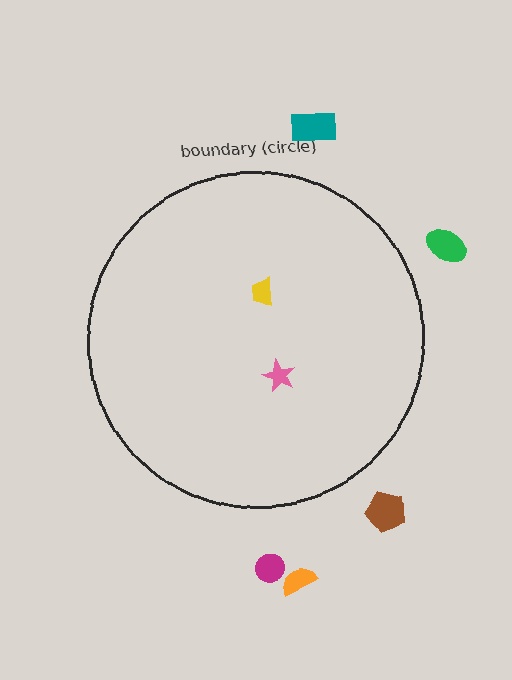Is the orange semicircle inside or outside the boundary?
Outside.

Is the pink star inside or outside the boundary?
Inside.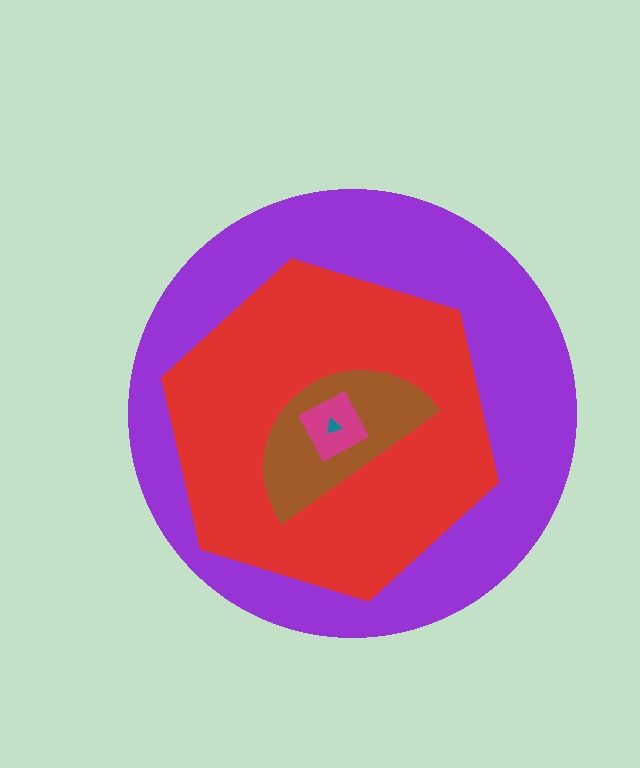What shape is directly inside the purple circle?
The red hexagon.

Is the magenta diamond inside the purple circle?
Yes.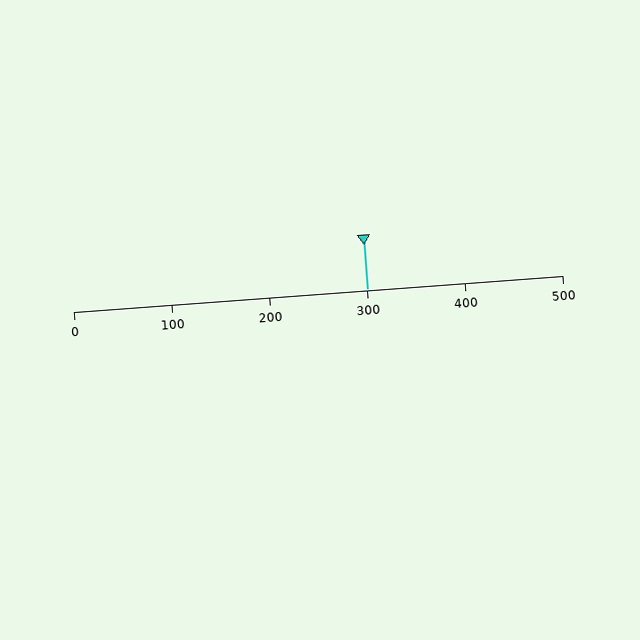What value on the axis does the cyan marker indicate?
The marker indicates approximately 300.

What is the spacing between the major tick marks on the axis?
The major ticks are spaced 100 apart.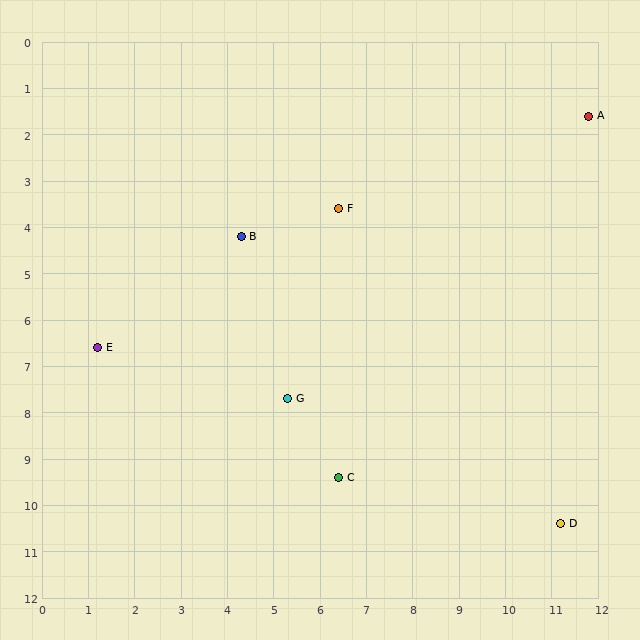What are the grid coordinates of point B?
Point B is at approximately (4.3, 4.2).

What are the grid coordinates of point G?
Point G is at approximately (5.3, 7.7).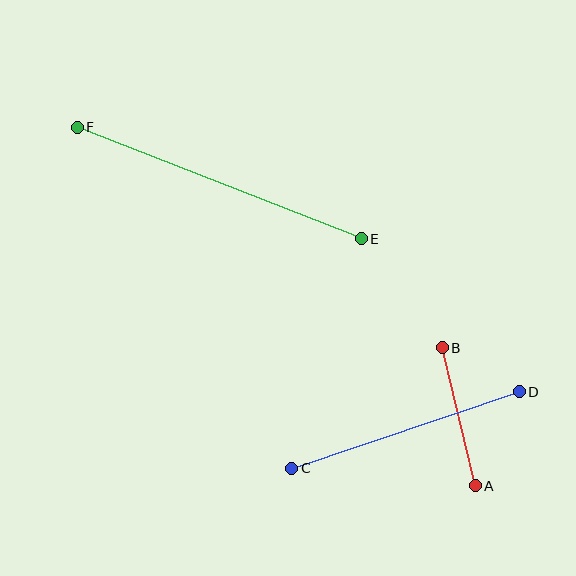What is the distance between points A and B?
The distance is approximately 142 pixels.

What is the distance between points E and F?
The distance is approximately 305 pixels.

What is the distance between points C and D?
The distance is approximately 240 pixels.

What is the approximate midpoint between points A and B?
The midpoint is at approximately (459, 417) pixels.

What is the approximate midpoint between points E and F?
The midpoint is at approximately (219, 183) pixels.